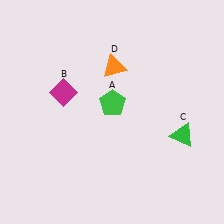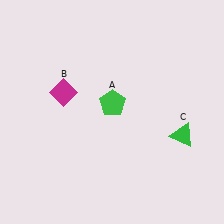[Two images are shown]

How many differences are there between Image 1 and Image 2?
There is 1 difference between the two images.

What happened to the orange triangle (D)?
The orange triangle (D) was removed in Image 2. It was in the top-right area of Image 1.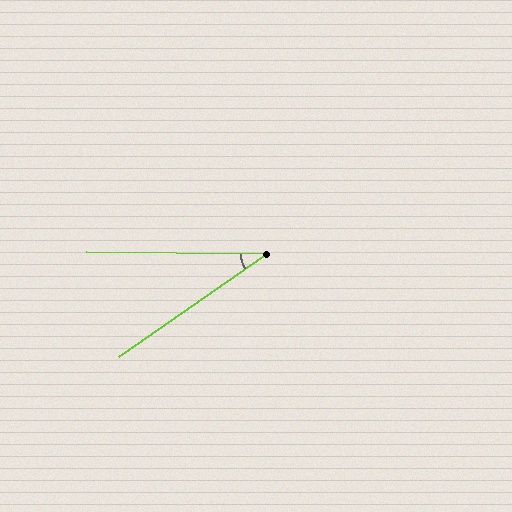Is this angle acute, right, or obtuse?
It is acute.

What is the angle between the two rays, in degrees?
Approximately 36 degrees.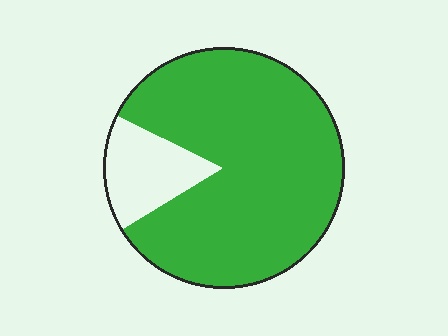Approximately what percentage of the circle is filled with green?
Approximately 85%.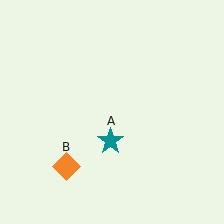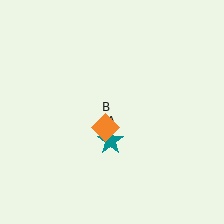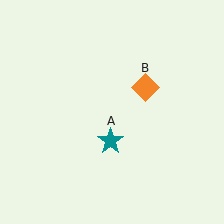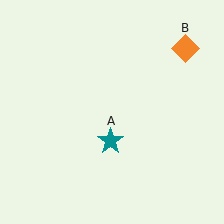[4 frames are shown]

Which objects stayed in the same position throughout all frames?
Teal star (object A) remained stationary.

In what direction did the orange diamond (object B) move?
The orange diamond (object B) moved up and to the right.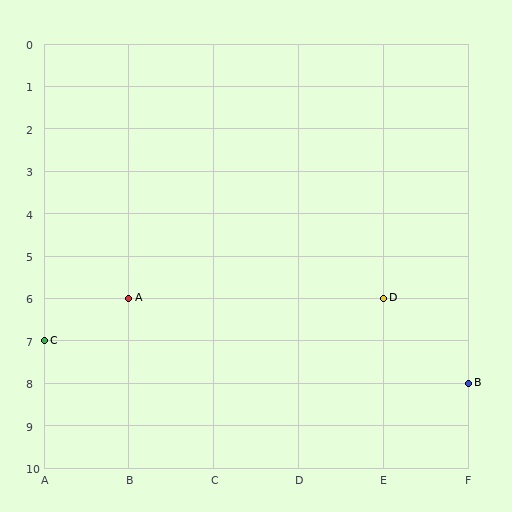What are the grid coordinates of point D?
Point D is at grid coordinates (E, 6).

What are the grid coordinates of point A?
Point A is at grid coordinates (B, 6).